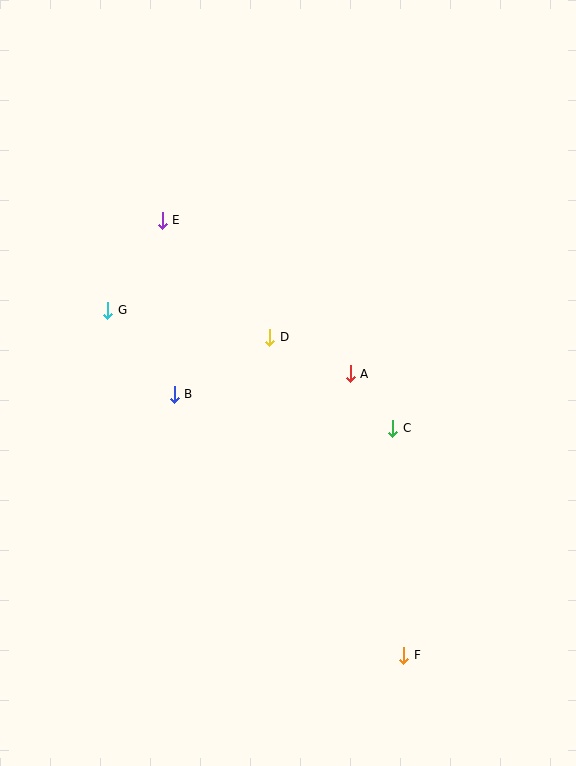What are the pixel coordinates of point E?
Point E is at (162, 220).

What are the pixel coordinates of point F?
Point F is at (404, 655).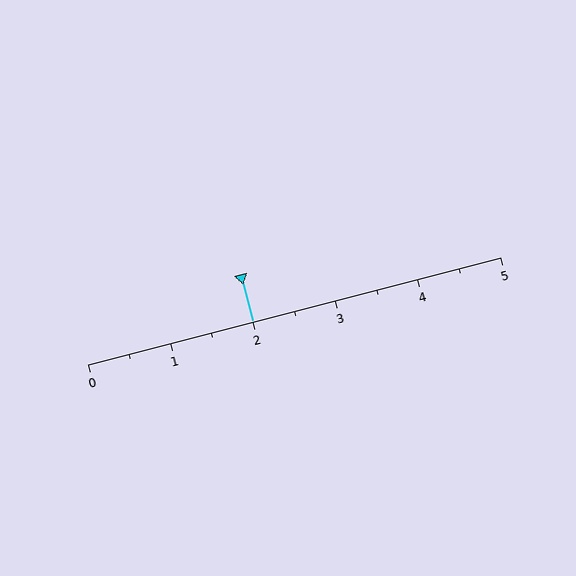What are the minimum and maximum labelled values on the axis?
The axis runs from 0 to 5.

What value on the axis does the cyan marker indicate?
The marker indicates approximately 2.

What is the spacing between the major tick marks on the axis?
The major ticks are spaced 1 apart.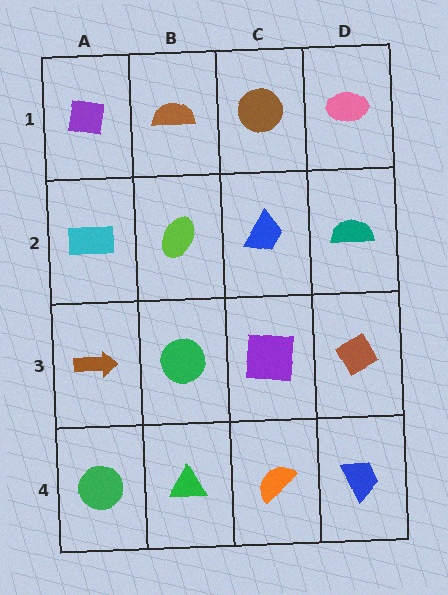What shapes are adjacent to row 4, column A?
A brown arrow (row 3, column A), a green triangle (row 4, column B).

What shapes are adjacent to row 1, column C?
A blue trapezoid (row 2, column C), a brown semicircle (row 1, column B), a pink ellipse (row 1, column D).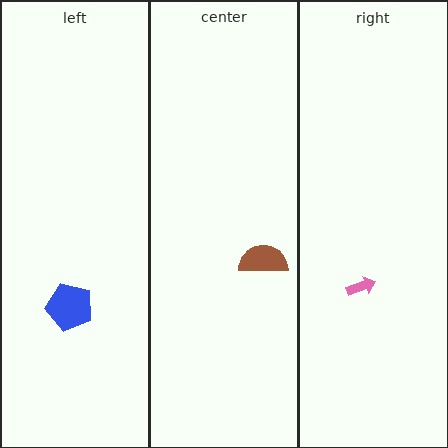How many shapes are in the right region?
1.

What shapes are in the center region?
The brown semicircle.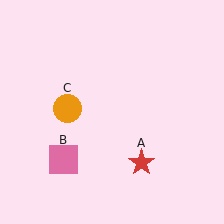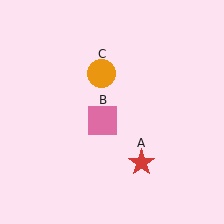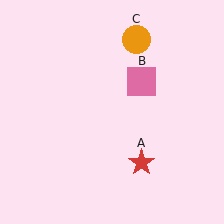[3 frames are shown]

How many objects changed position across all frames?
2 objects changed position: pink square (object B), orange circle (object C).